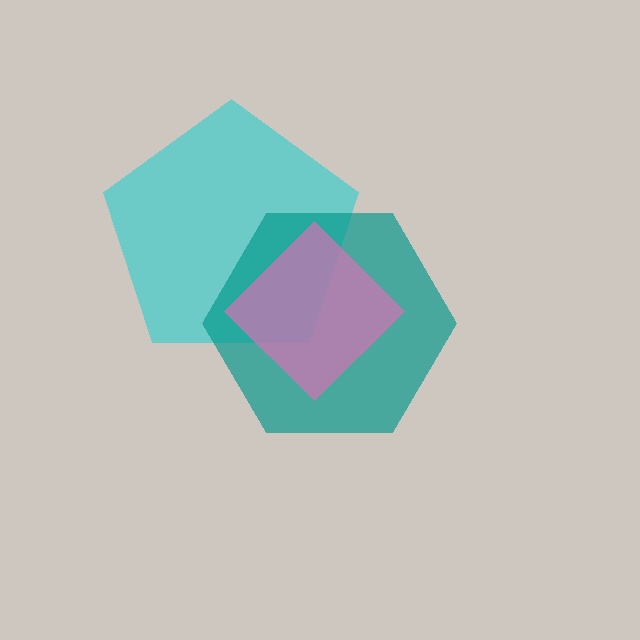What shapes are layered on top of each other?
The layered shapes are: a cyan pentagon, a teal hexagon, a pink diamond.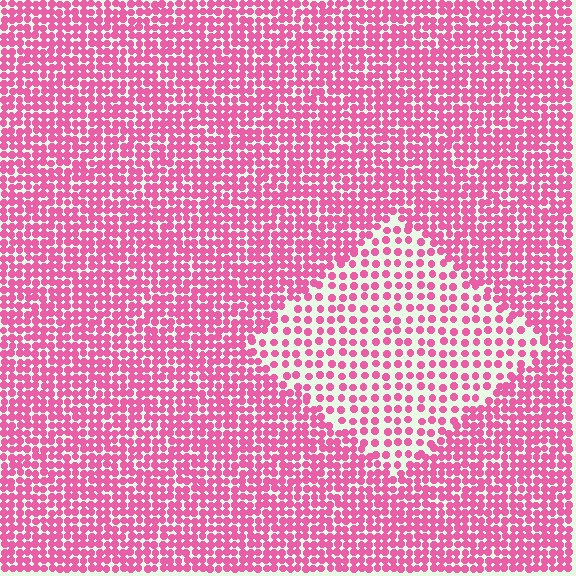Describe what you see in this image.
The image contains small pink elements arranged at two different densities. A diamond-shaped region is visible where the elements are less densely packed than the surrounding area.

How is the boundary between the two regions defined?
The boundary is defined by a change in element density (approximately 2.0x ratio). All elements are the same color, size, and shape.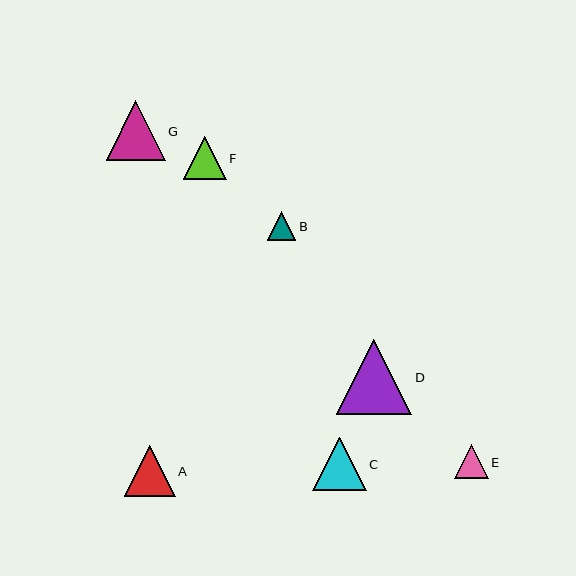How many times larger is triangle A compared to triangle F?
Triangle A is approximately 1.2 times the size of triangle F.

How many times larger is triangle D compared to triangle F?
Triangle D is approximately 1.7 times the size of triangle F.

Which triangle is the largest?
Triangle D is the largest with a size of approximately 75 pixels.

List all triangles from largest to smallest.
From largest to smallest: D, G, C, A, F, E, B.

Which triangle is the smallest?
Triangle B is the smallest with a size of approximately 29 pixels.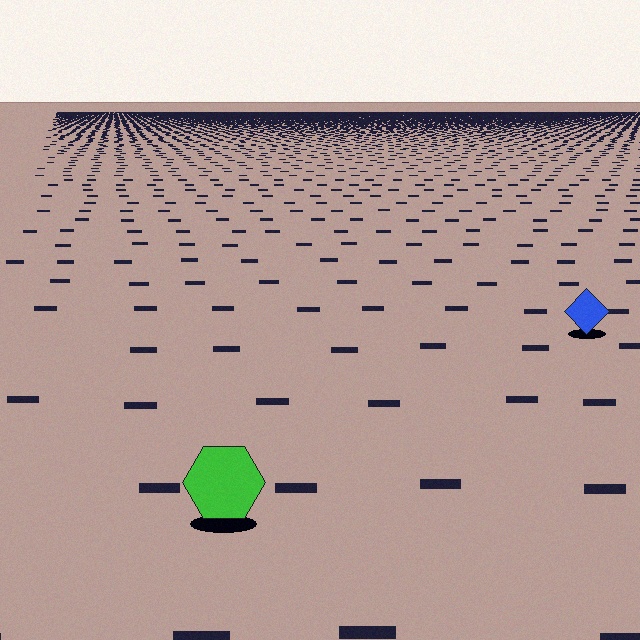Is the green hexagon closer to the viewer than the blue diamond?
Yes. The green hexagon is closer — you can tell from the texture gradient: the ground texture is coarser near it.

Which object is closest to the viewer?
The green hexagon is closest. The texture marks near it are larger and more spread out.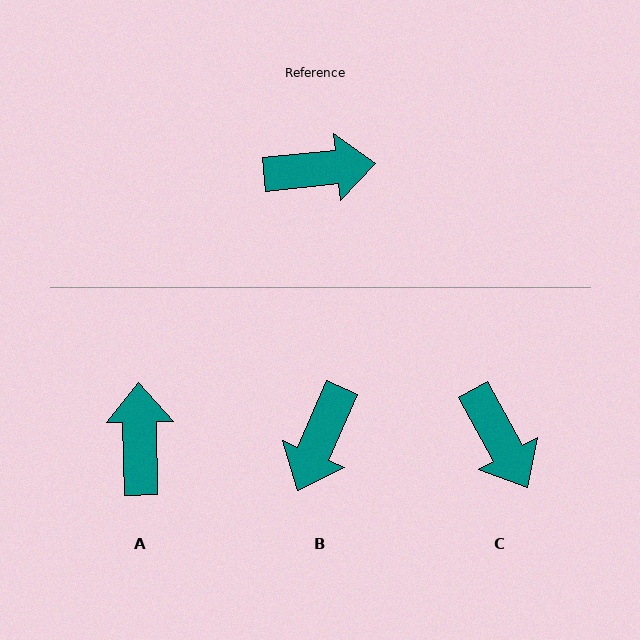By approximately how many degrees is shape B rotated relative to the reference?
Approximately 119 degrees clockwise.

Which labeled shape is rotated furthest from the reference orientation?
B, about 119 degrees away.